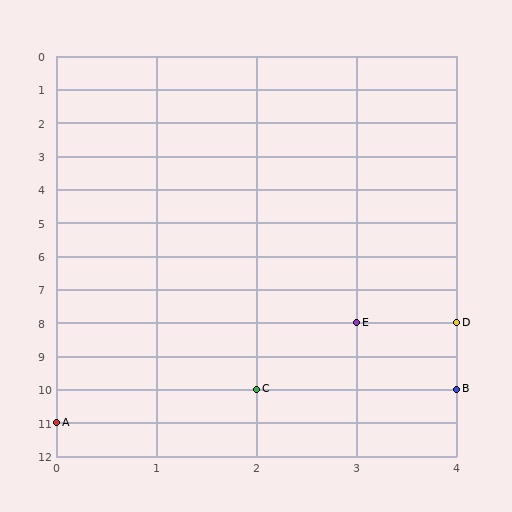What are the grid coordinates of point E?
Point E is at grid coordinates (3, 8).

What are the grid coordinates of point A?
Point A is at grid coordinates (0, 11).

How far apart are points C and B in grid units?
Points C and B are 2 columns apart.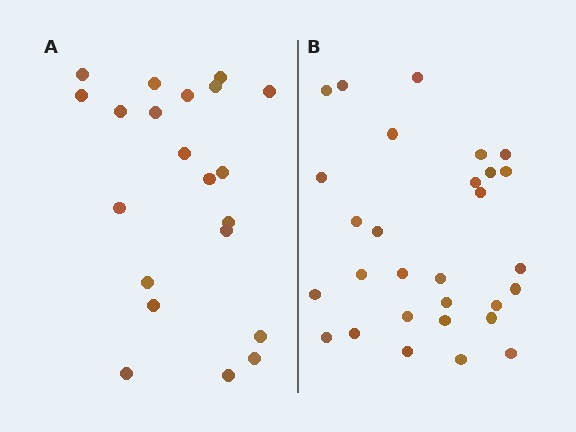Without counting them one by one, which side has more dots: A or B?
Region B (the right region) has more dots.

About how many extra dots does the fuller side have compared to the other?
Region B has roughly 8 or so more dots than region A.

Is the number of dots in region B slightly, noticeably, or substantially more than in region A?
Region B has noticeably more, but not dramatically so. The ratio is roughly 1.4 to 1.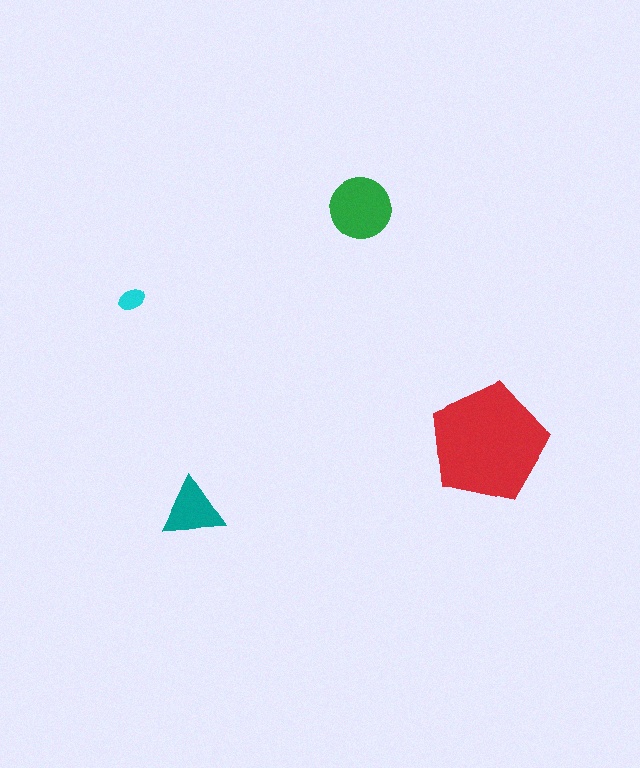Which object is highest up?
The green circle is topmost.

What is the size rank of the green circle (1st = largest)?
2nd.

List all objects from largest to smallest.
The red pentagon, the green circle, the teal triangle, the cyan ellipse.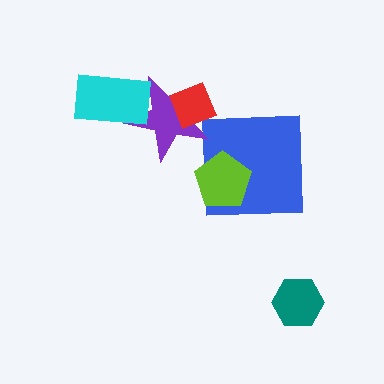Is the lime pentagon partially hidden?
No, no other shape covers it.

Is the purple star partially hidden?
Yes, it is partially covered by another shape.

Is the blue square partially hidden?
Yes, it is partially covered by another shape.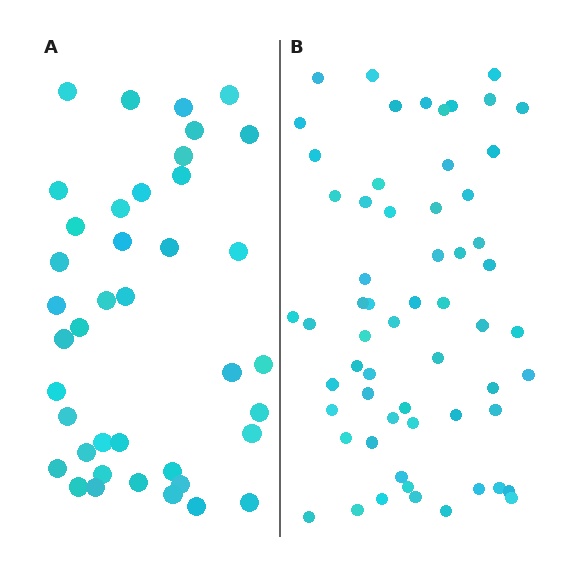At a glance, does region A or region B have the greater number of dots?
Region B (the right region) has more dots.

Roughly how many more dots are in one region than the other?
Region B has approximately 20 more dots than region A.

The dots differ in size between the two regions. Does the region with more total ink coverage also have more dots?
No. Region A has more total ink coverage because its dots are larger, but region B actually contains more individual dots. Total area can be misleading — the number of items is what matters here.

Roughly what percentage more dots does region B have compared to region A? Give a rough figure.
About 50% more.